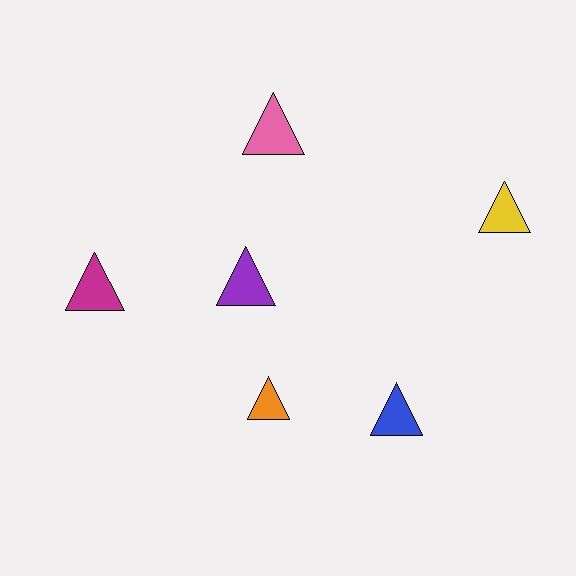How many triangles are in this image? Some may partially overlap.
There are 6 triangles.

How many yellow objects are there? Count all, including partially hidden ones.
There is 1 yellow object.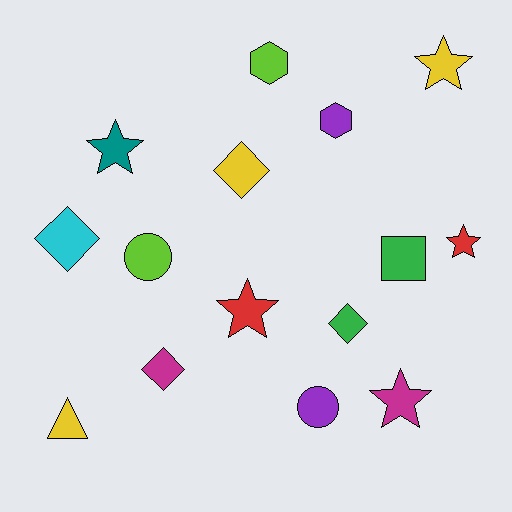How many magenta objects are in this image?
There are 2 magenta objects.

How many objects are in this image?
There are 15 objects.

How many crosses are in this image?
There are no crosses.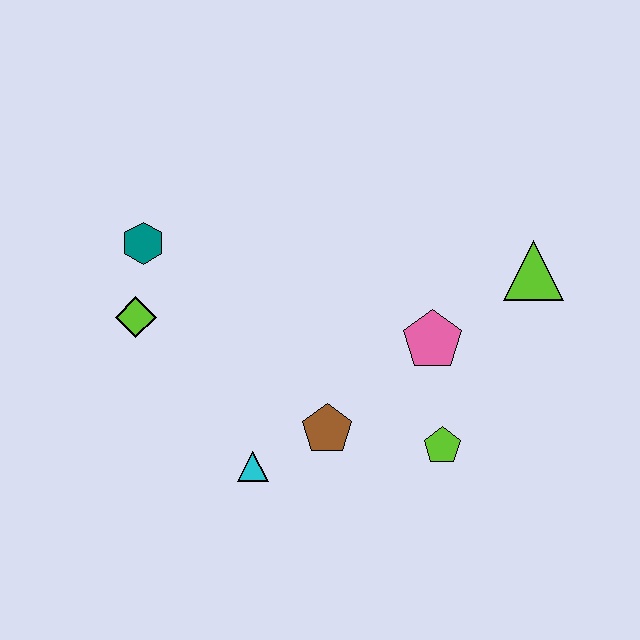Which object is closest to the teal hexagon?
The lime diamond is closest to the teal hexagon.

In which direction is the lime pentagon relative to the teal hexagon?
The lime pentagon is to the right of the teal hexagon.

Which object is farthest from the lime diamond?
The lime triangle is farthest from the lime diamond.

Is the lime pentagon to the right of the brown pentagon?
Yes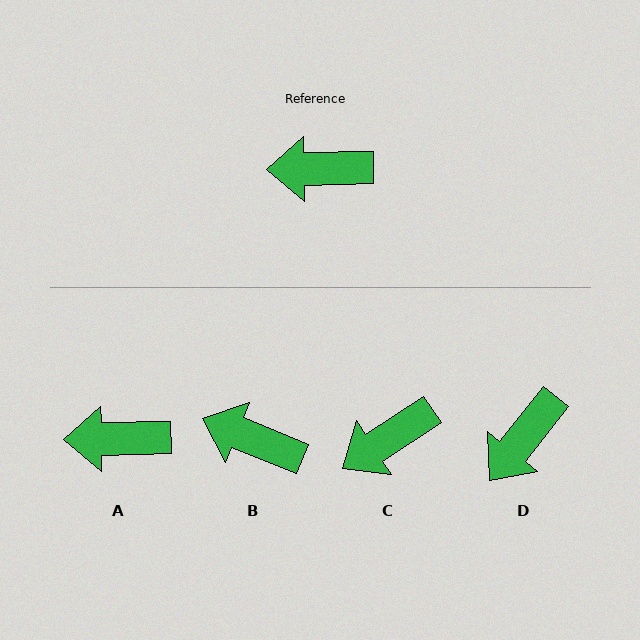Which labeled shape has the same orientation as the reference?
A.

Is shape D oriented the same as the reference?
No, it is off by about 50 degrees.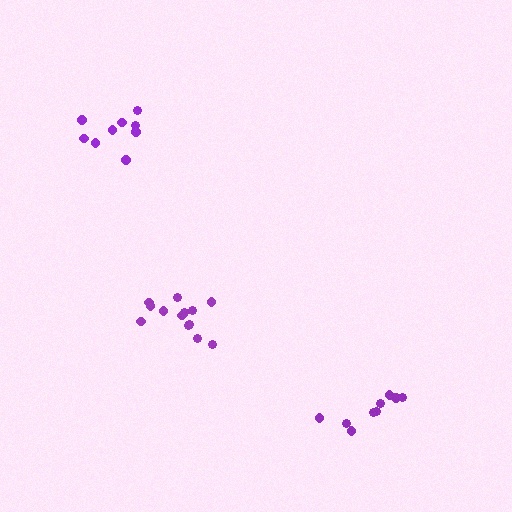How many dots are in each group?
Group 1: 9 dots, Group 2: 13 dots, Group 3: 9 dots (31 total).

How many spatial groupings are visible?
There are 3 spatial groupings.